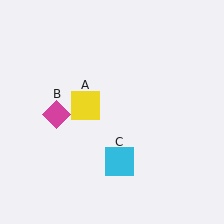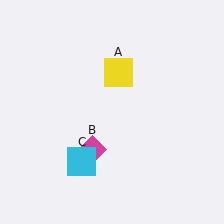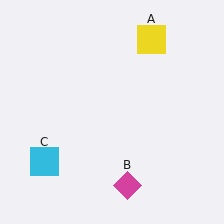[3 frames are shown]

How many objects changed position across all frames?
3 objects changed position: yellow square (object A), magenta diamond (object B), cyan square (object C).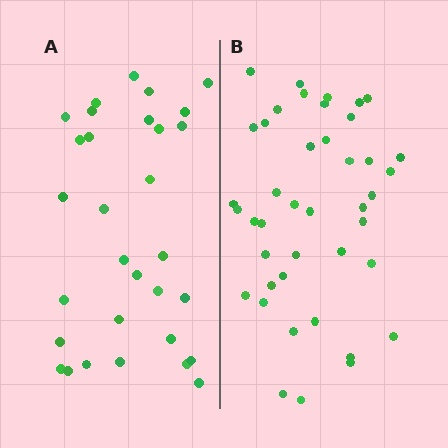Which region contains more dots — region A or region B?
Region B (the right region) has more dots.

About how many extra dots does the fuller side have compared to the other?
Region B has roughly 12 or so more dots than region A.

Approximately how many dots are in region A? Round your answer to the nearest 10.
About 30 dots. (The exact count is 31, which rounds to 30.)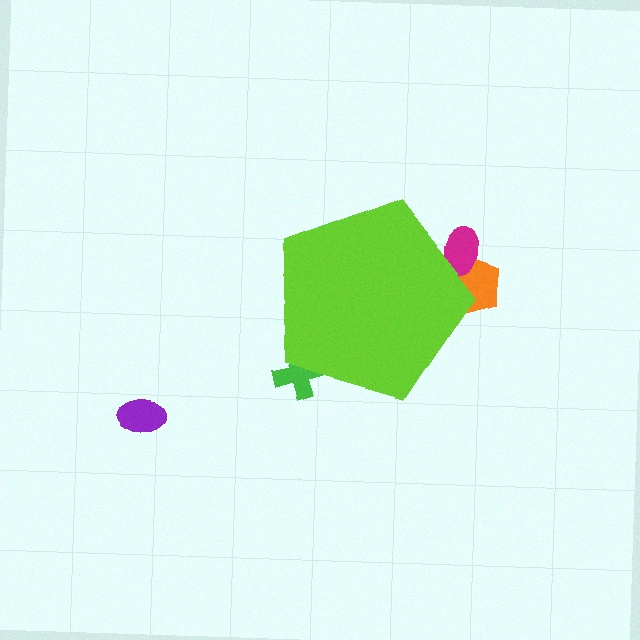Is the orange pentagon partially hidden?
Yes, the orange pentagon is partially hidden behind the lime pentagon.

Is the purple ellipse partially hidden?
No, the purple ellipse is fully visible.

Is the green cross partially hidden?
Yes, the green cross is partially hidden behind the lime pentagon.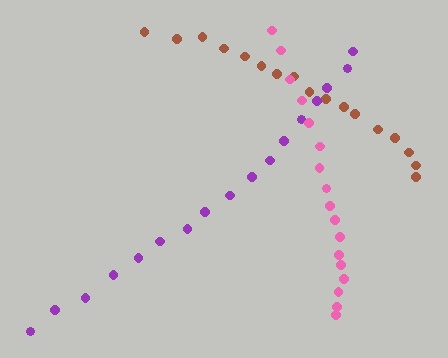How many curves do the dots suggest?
There are 3 distinct paths.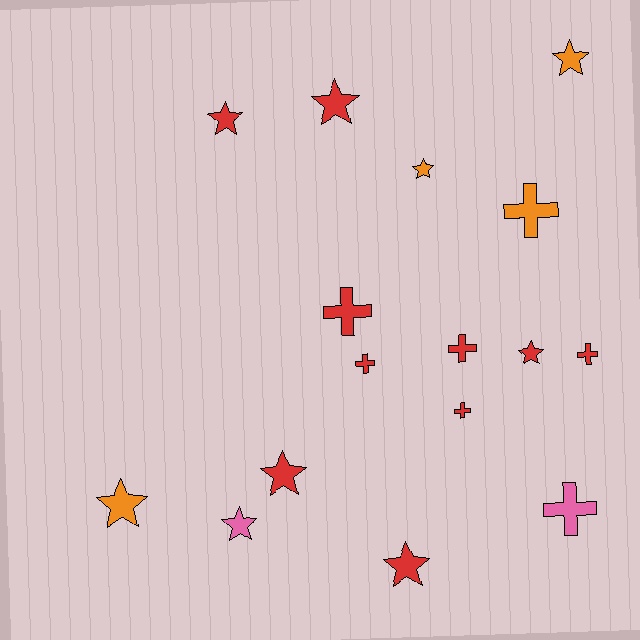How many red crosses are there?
There are 5 red crosses.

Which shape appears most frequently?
Star, with 9 objects.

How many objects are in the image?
There are 16 objects.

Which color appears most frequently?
Red, with 10 objects.